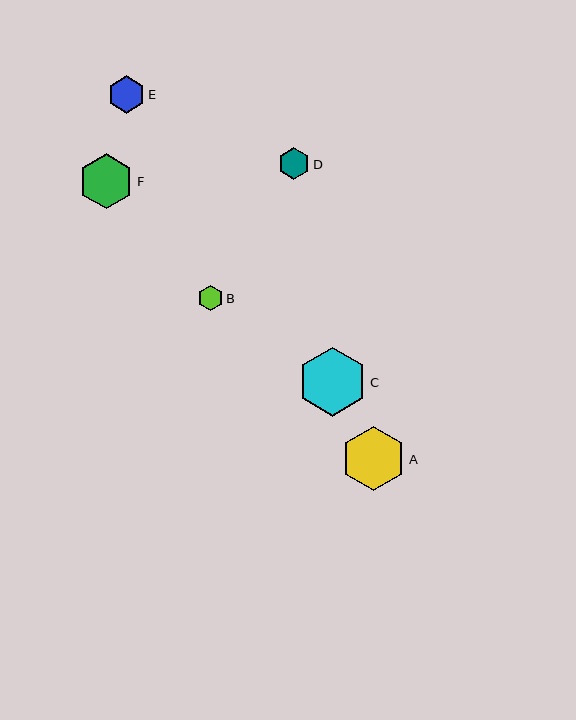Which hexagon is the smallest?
Hexagon B is the smallest with a size of approximately 25 pixels.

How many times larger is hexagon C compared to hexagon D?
Hexagon C is approximately 2.2 times the size of hexagon D.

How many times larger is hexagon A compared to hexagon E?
Hexagon A is approximately 1.7 times the size of hexagon E.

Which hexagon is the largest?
Hexagon C is the largest with a size of approximately 69 pixels.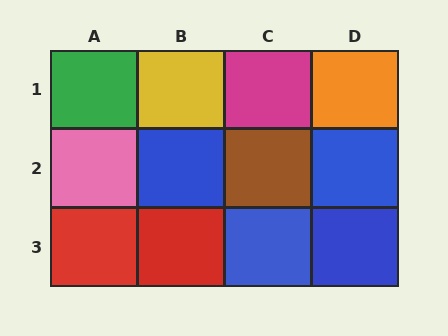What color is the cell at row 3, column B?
Red.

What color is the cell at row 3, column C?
Blue.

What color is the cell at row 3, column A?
Red.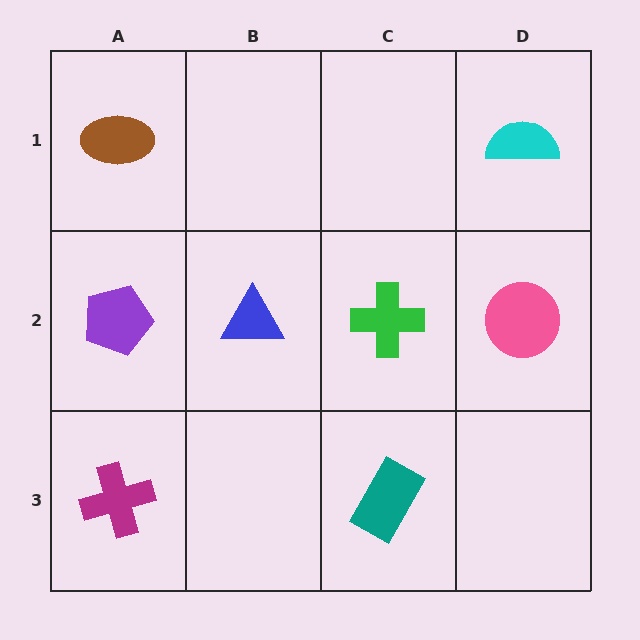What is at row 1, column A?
A brown ellipse.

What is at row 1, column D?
A cyan semicircle.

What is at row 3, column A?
A magenta cross.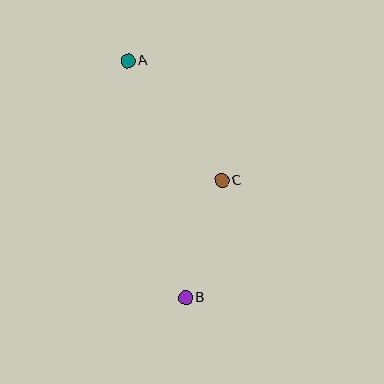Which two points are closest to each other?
Points B and C are closest to each other.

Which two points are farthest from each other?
Points A and B are farthest from each other.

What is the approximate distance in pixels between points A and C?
The distance between A and C is approximately 152 pixels.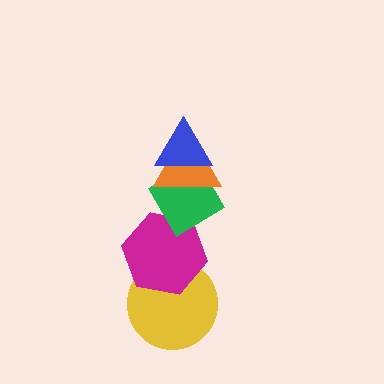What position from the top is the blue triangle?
The blue triangle is 1st from the top.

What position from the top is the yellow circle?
The yellow circle is 5th from the top.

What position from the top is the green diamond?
The green diamond is 3rd from the top.